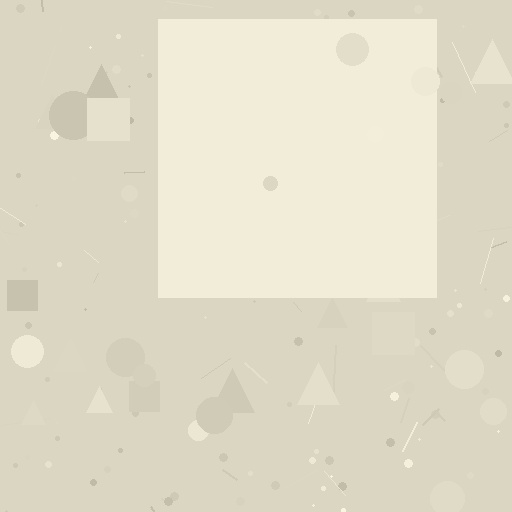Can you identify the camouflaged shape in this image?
The camouflaged shape is a square.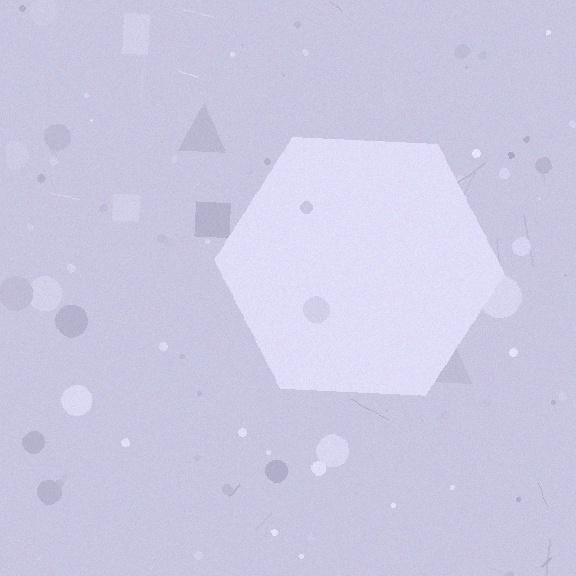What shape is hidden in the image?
A hexagon is hidden in the image.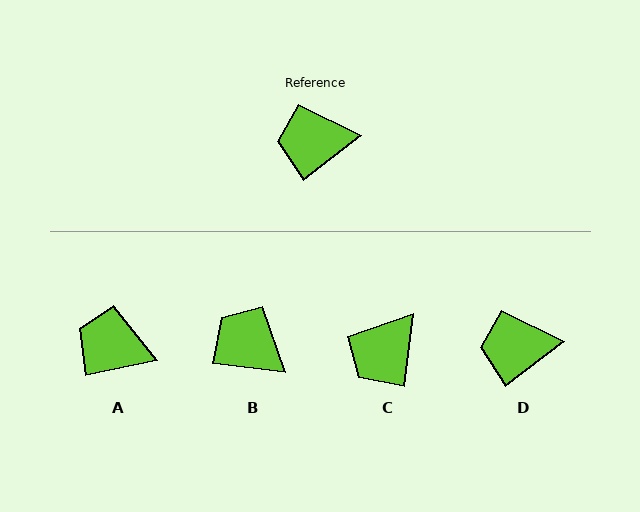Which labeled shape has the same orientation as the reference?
D.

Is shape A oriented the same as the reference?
No, it is off by about 26 degrees.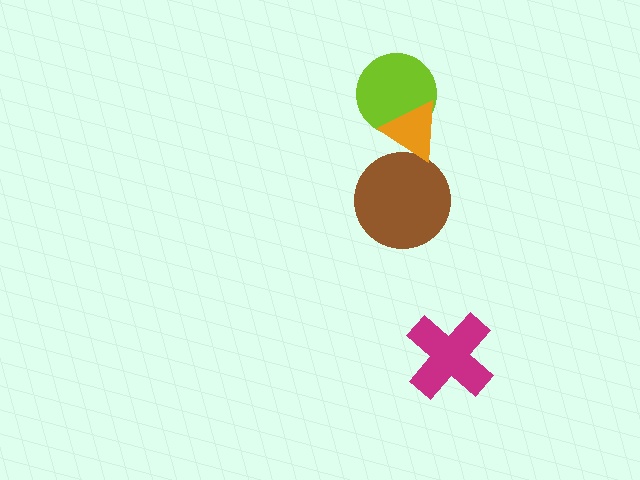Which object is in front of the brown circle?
The orange triangle is in front of the brown circle.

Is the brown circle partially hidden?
Yes, it is partially covered by another shape.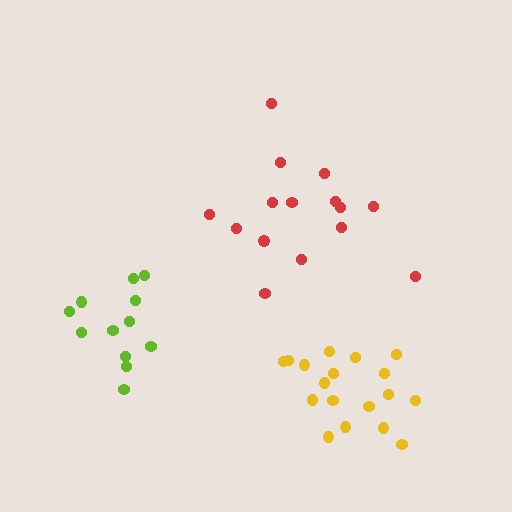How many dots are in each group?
Group 1: 15 dots, Group 2: 18 dots, Group 3: 12 dots (45 total).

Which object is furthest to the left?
The lime cluster is leftmost.